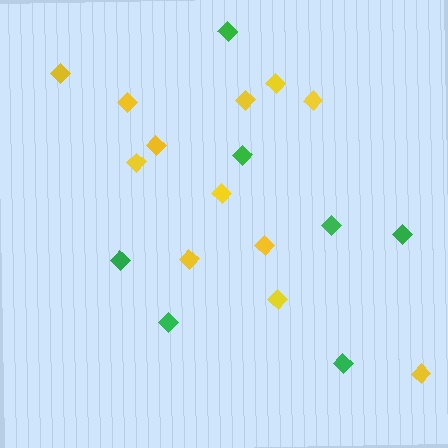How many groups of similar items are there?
There are 2 groups: one group of yellow diamonds (12) and one group of green diamonds (7).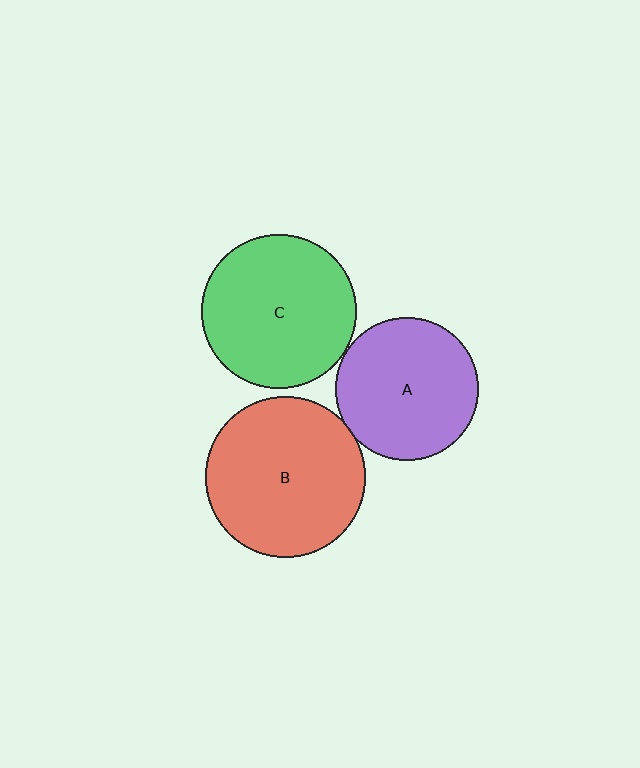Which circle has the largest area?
Circle B (red).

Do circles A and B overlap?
Yes.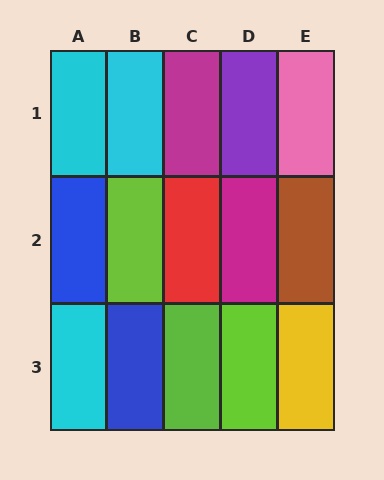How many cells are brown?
1 cell is brown.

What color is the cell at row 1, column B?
Cyan.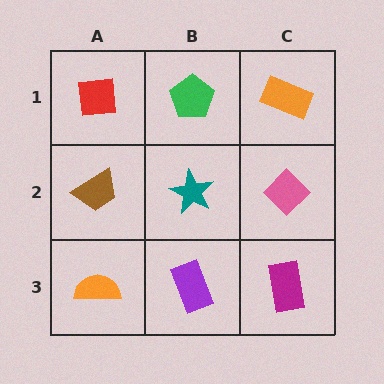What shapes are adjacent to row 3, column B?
A teal star (row 2, column B), an orange semicircle (row 3, column A), a magenta rectangle (row 3, column C).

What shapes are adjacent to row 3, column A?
A brown trapezoid (row 2, column A), a purple rectangle (row 3, column B).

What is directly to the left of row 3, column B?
An orange semicircle.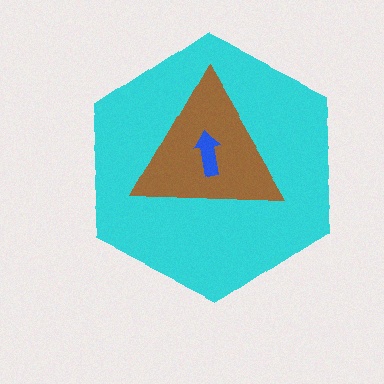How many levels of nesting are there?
3.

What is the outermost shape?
The cyan hexagon.